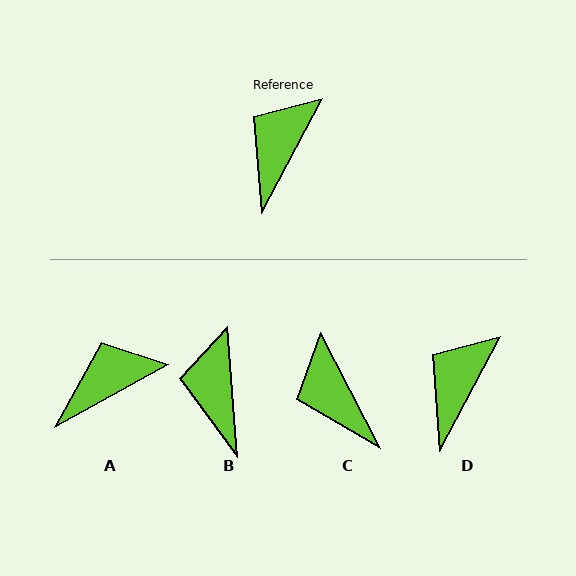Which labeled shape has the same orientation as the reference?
D.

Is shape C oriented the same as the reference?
No, it is off by about 55 degrees.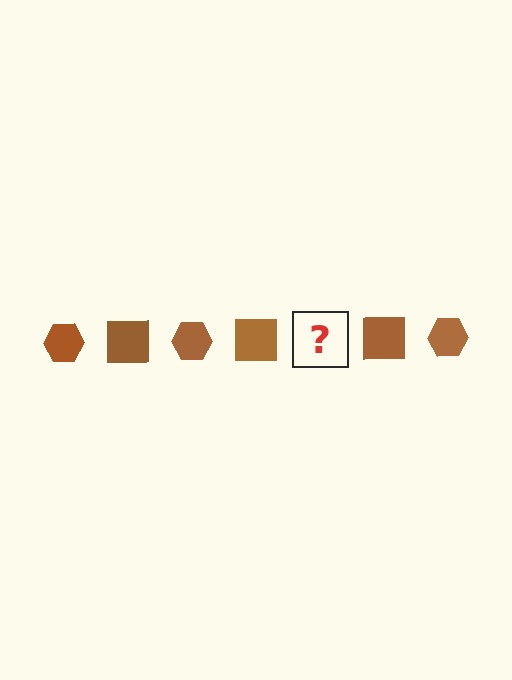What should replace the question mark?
The question mark should be replaced with a brown hexagon.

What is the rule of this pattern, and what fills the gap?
The rule is that the pattern cycles through hexagon, square shapes in brown. The gap should be filled with a brown hexagon.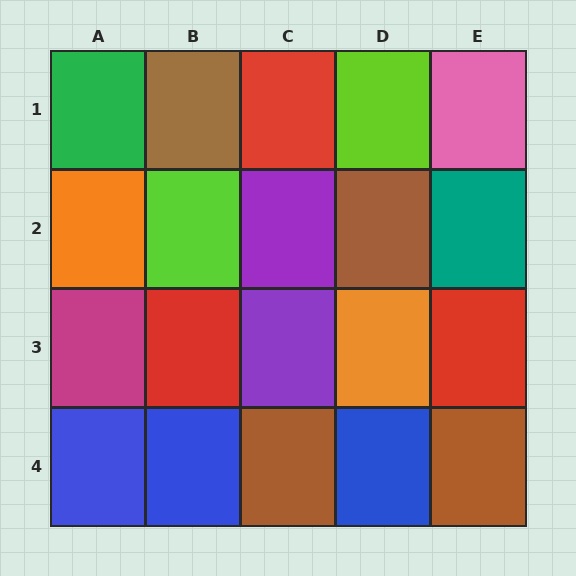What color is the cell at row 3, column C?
Purple.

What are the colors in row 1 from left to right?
Green, brown, red, lime, pink.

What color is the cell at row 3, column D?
Orange.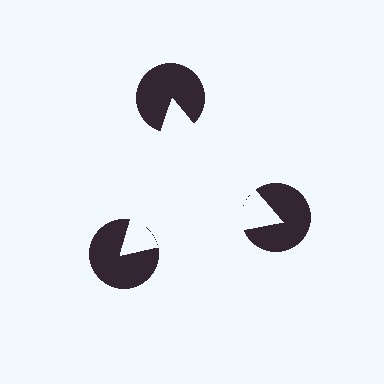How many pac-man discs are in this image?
There are 3 — one at each vertex of the illusory triangle.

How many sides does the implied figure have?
3 sides.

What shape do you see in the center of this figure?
An illusory triangle — its edges are inferred from the aligned wedge cuts in the pac-man discs, not physically drawn.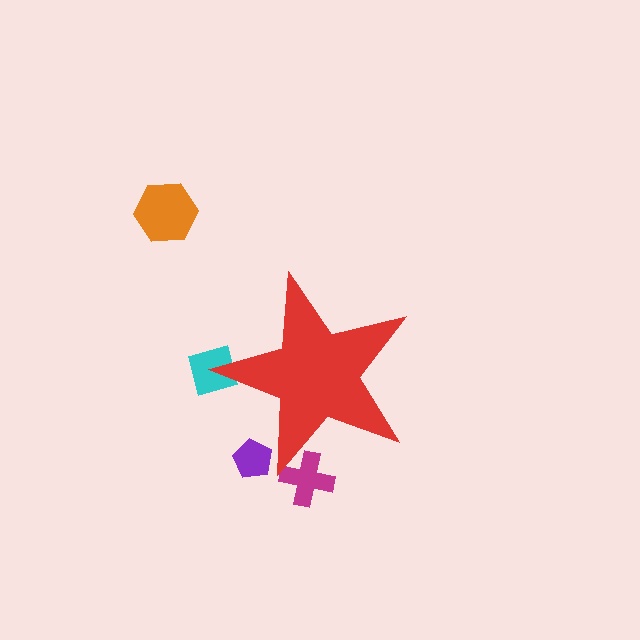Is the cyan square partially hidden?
Yes, the cyan square is partially hidden behind the red star.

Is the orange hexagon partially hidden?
No, the orange hexagon is fully visible.